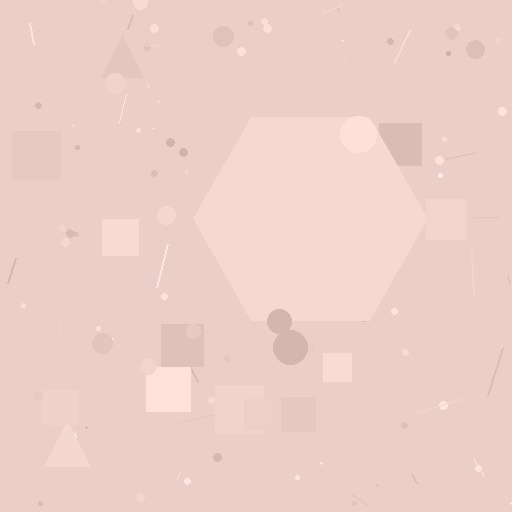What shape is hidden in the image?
A hexagon is hidden in the image.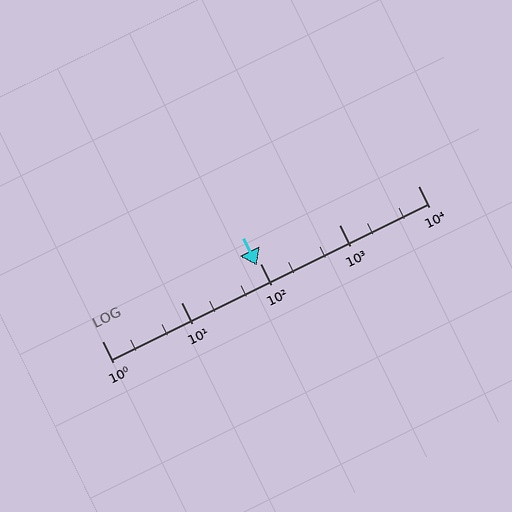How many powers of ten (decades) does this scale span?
The scale spans 4 decades, from 1 to 10000.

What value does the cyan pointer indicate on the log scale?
The pointer indicates approximately 91.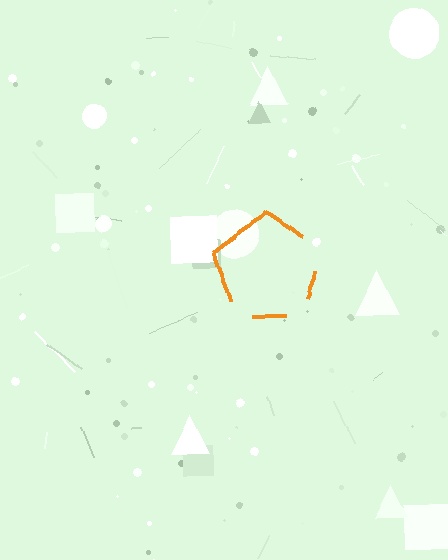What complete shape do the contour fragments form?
The contour fragments form a pentagon.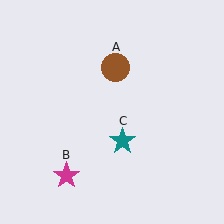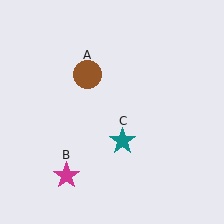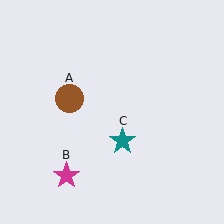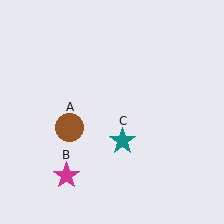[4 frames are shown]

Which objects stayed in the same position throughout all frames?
Magenta star (object B) and teal star (object C) remained stationary.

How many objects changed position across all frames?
1 object changed position: brown circle (object A).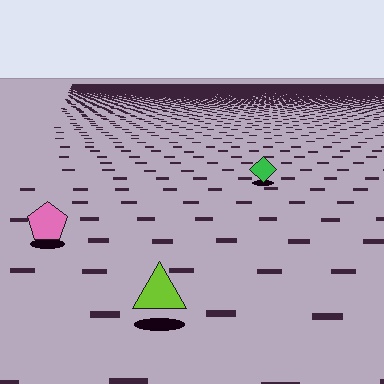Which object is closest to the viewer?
The lime triangle is closest. The texture marks near it are larger and more spread out.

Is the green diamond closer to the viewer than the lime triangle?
No. The lime triangle is closer — you can tell from the texture gradient: the ground texture is coarser near it.